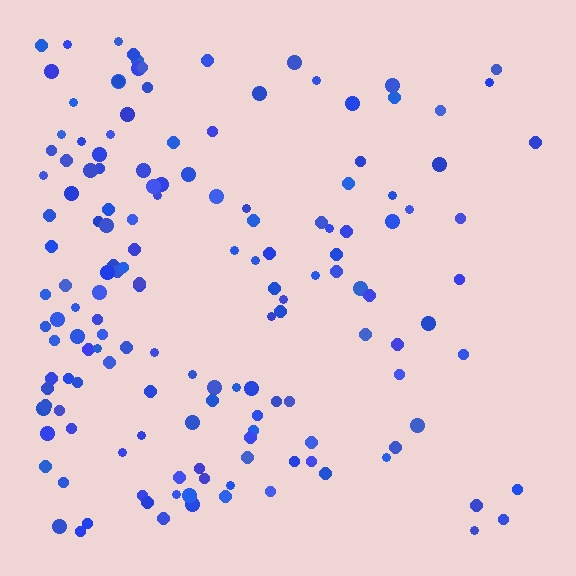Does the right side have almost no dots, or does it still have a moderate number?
Still a moderate number, just noticeably fewer than the left.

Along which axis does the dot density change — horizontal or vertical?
Horizontal.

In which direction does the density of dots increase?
From right to left, with the left side densest.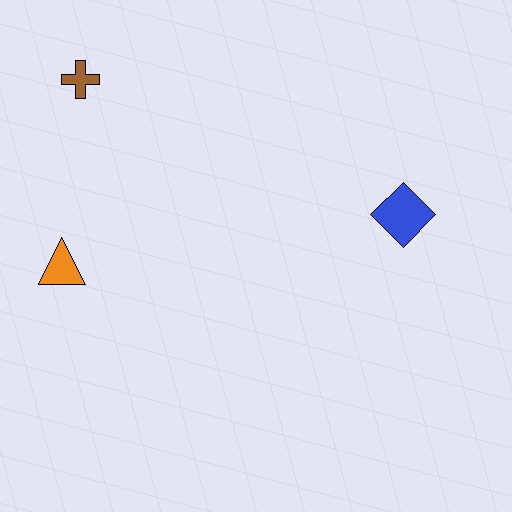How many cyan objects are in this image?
There are no cyan objects.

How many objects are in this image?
There are 3 objects.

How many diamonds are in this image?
There is 1 diamond.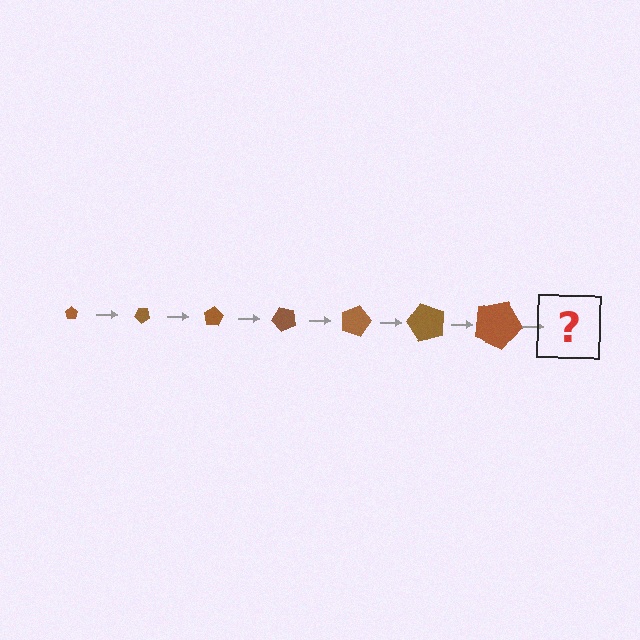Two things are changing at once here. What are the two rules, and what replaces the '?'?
The two rules are that the pentagon grows larger each step and it rotates 40 degrees each step. The '?' should be a pentagon, larger than the previous one and rotated 280 degrees from the start.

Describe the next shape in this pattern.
It should be a pentagon, larger than the previous one and rotated 280 degrees from the start.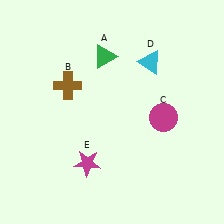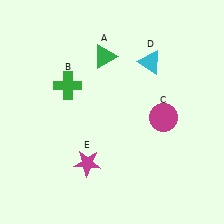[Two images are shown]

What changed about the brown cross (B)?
In Image 1, B is brown. In Image 2, it changed to green.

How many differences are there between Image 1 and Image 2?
There is 1 difference between the two images.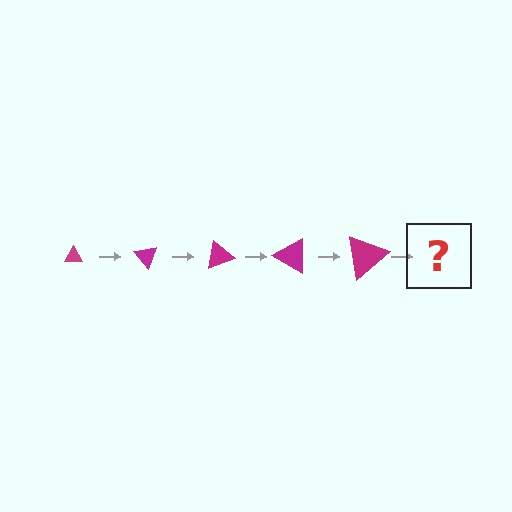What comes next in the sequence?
The next element should be a triangle, larger than the previous one and rotated 250 degrees from the start.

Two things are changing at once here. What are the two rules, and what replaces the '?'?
The two rules are that the triangle grows larger each step and it rotates 50 degrees each step. The '?' should be a triangle, larger than the previous one and rotated 250 degrees from the start.